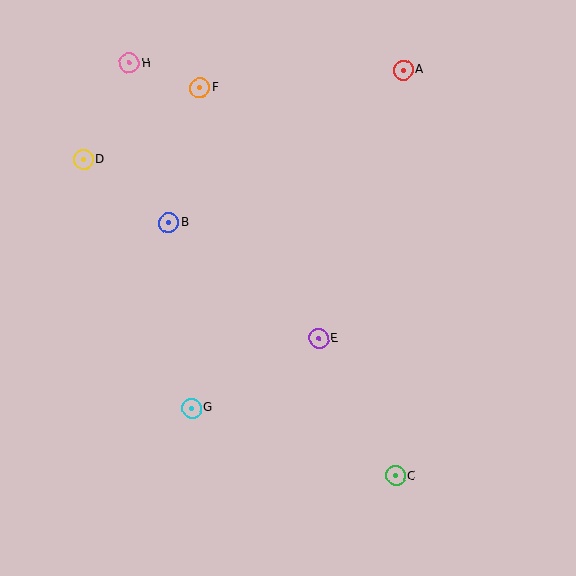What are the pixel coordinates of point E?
Point E is at (319, 338).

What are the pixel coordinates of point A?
Point A is at (403, 70).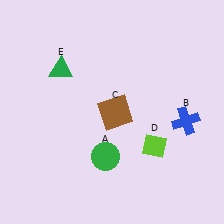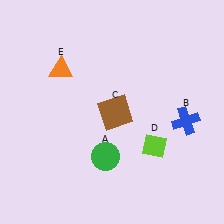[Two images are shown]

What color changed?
The triangle (E) changed from green in Image 1 to orange in Image 2.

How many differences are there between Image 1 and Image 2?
There is 1 difference between the two images.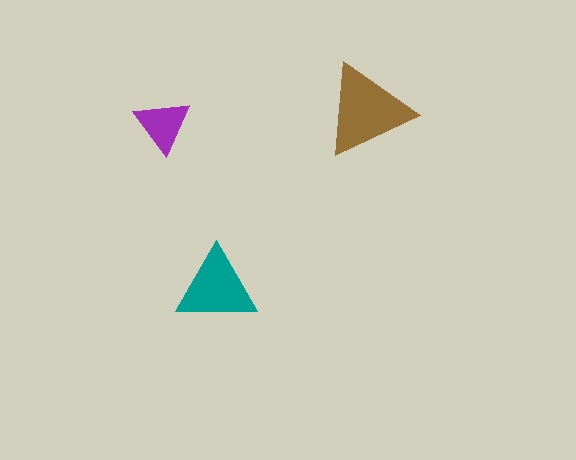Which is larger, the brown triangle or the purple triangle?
The brown one.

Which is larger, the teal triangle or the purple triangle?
The teal one.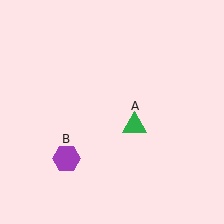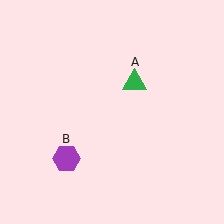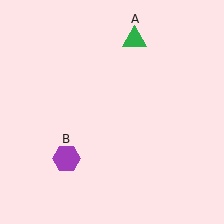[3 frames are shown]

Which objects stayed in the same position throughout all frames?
Purple hexagon (object B) remained stationary.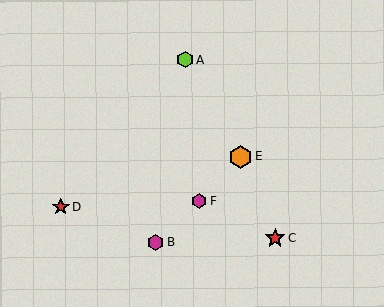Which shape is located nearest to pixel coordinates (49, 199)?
The red star (labeled D) at (61, 207) is nearest to that location.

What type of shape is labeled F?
Shape F is a magenta hexagon.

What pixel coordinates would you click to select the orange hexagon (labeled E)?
Click at (241, 157) to select the orange hexagon E.